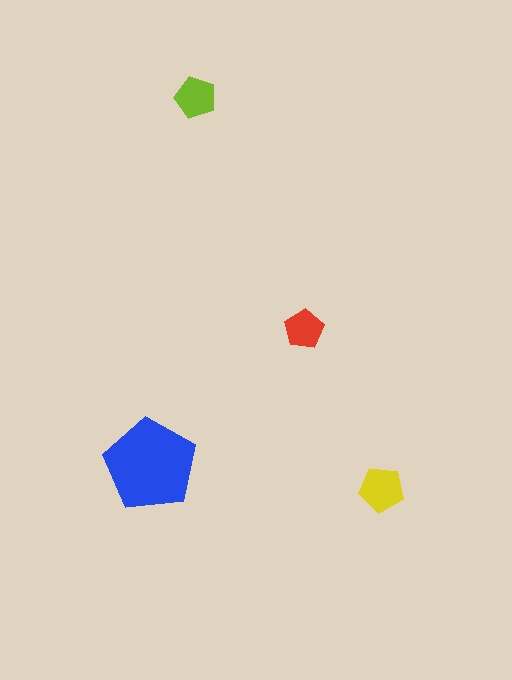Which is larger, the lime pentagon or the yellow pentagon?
The yellow one.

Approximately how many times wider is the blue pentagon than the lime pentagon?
About 2 times wider.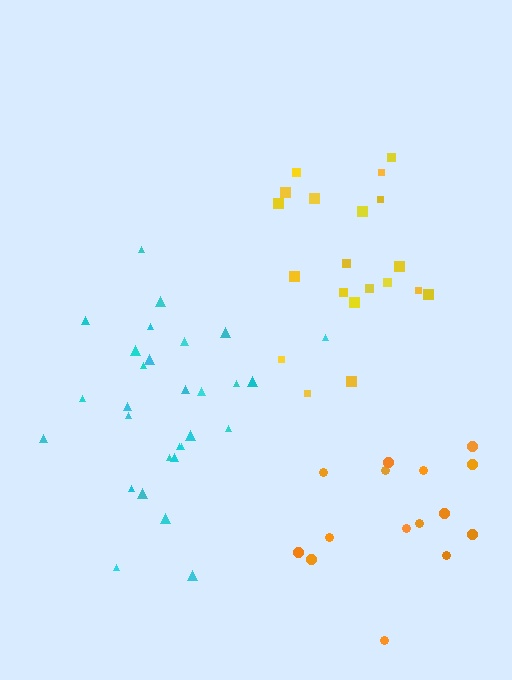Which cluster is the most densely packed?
Yellow.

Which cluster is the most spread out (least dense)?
Orange.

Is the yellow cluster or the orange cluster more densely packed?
Yellow.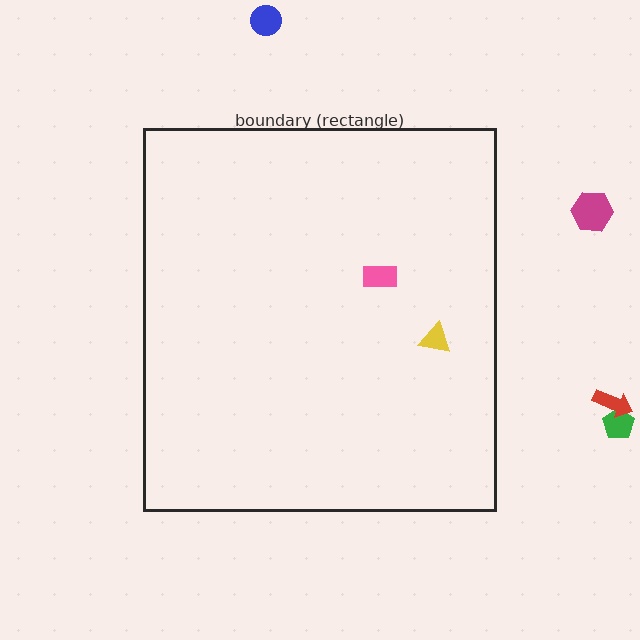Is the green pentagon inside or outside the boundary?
Outside.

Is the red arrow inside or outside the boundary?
Outside.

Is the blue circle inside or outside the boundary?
Outside.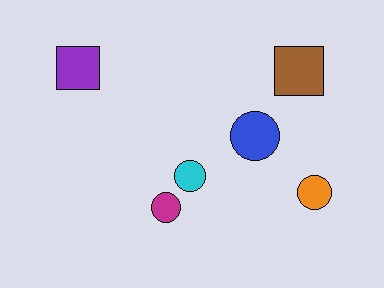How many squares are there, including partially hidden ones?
There are 2 squares.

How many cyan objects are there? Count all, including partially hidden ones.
There is 1 cyan object.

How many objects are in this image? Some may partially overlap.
There are 6 objects.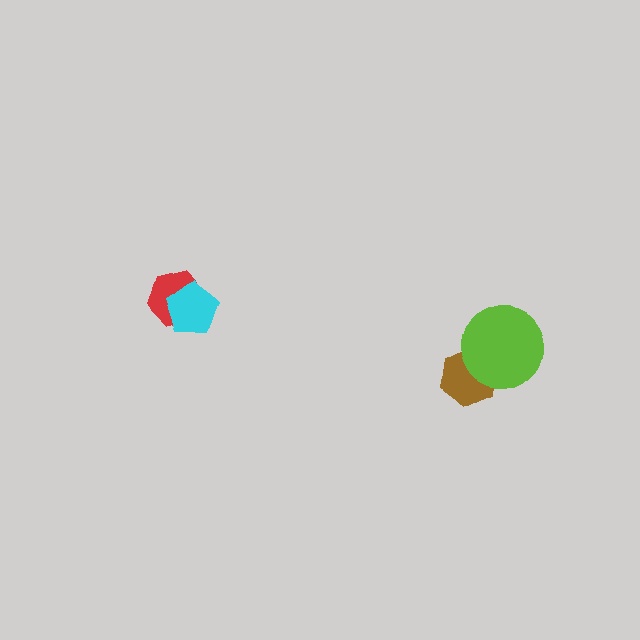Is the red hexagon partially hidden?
Yes, it is partially covered by another shape.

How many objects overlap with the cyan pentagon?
1 object overlaps with the cyan pentagon.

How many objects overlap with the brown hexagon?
1 object overlaps with the brown hexagon.